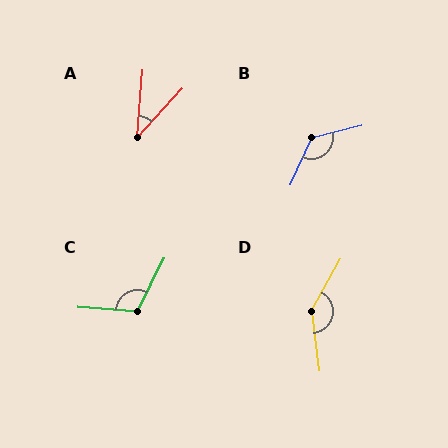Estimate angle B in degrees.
Approximately 128 degrees.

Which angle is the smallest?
A, at approximately 38 degrees.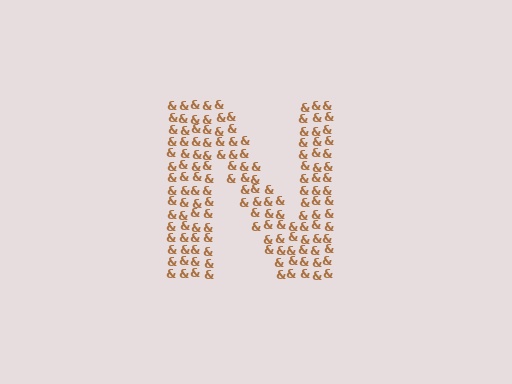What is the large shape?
The large shape is the letter N.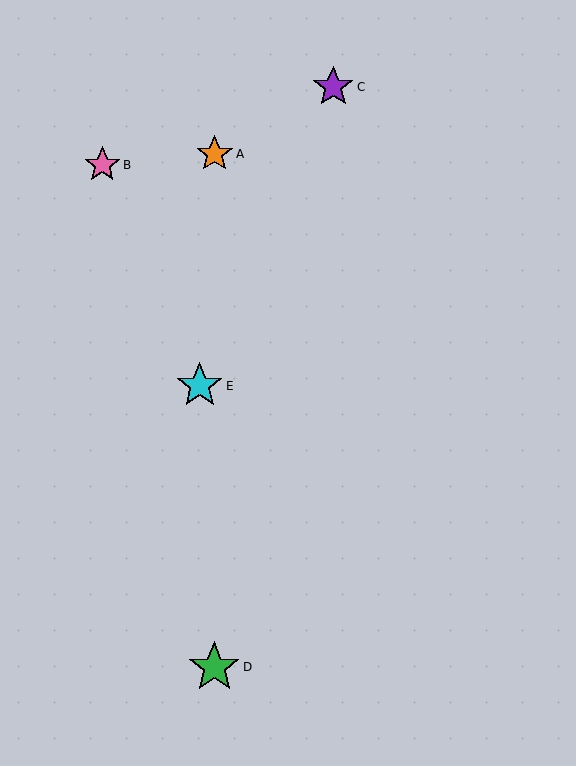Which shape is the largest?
The green star (labeled D) is the largest.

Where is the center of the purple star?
The center of the purple star is at (333, 87).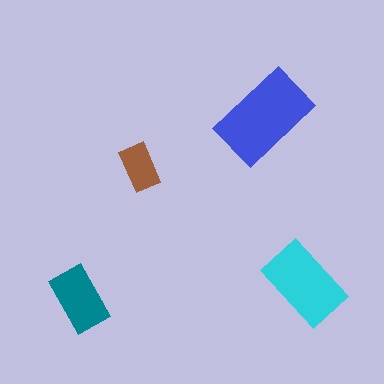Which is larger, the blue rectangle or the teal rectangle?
The blue one.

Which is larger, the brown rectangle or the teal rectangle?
The teal one.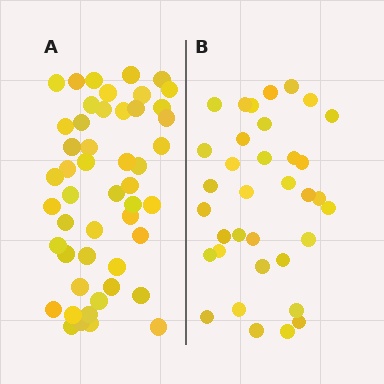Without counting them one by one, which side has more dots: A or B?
Region A (the left region) has more dots.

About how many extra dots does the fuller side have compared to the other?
Region A has approximately 15 more dots than region B.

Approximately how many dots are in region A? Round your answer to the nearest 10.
About 50 dots. (The exact count is 49, which rounds to 50.)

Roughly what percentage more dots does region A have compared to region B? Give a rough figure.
About 40% more.